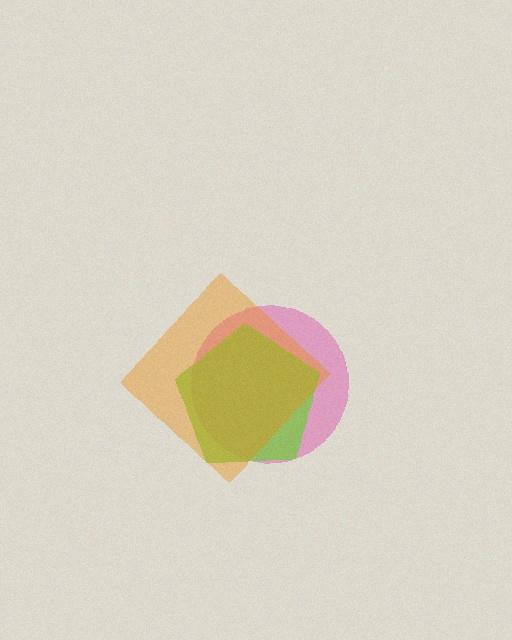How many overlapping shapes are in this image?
There are 3 overlapping shapes in the image.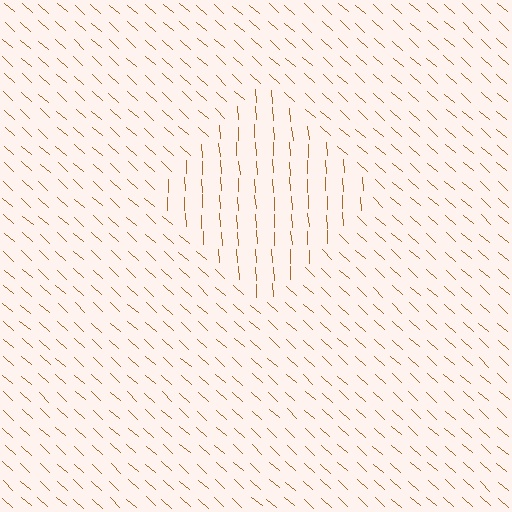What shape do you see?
I see a diamond.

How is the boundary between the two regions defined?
The boundary is defined purely by a change in line orientation (approximately 45 degrees difference). All lines are the same color and thickness.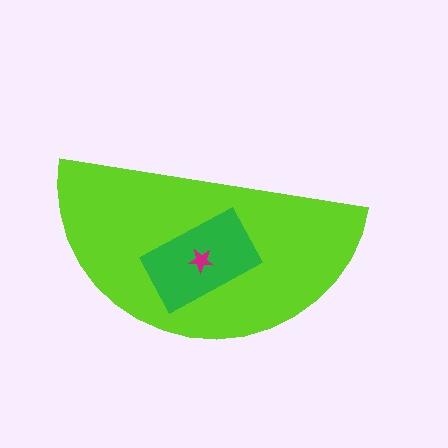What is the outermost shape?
The lime semicircle.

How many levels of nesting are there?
3.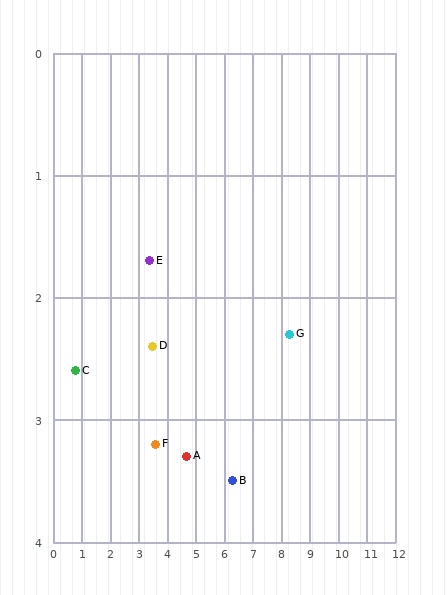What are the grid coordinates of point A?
Point A is at approximately (4.7, 3.3).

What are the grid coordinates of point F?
Point F is at approximately (3.6, 3.2).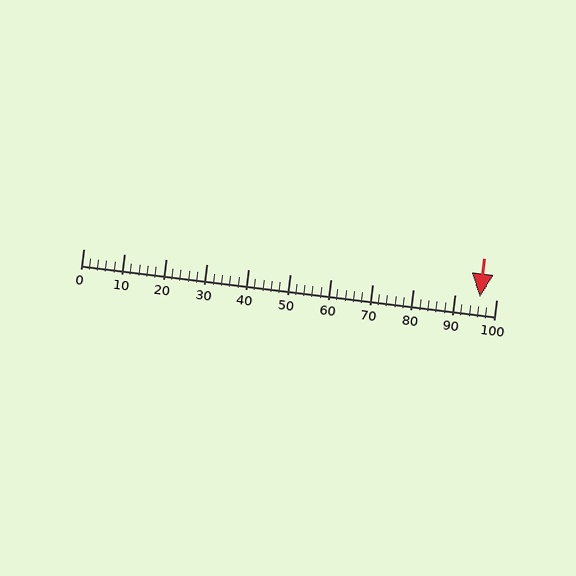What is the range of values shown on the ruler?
The ruler shows values from 0 to 100.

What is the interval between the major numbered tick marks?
The major tick marks are spaced 10 units apart.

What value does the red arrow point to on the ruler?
The red arrow points to approximately 96.